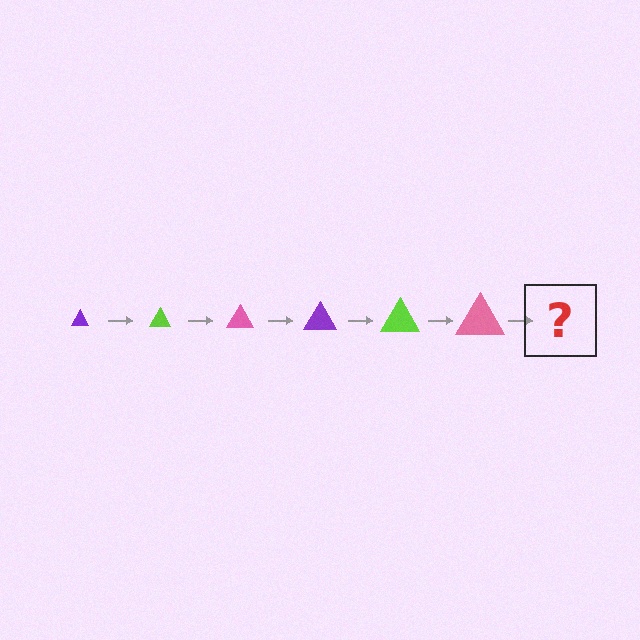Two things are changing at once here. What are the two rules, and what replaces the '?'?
The two rules are that the triangle grows larger each step and the color cycles through purple, lime, and pink. The '?' should be a purple triangle, larger than the previous one.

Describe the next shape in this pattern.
It should be a purple triangle, larger than the previous one.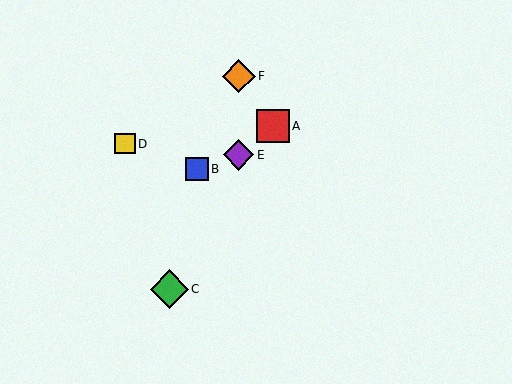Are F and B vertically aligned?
No, F is at x≈239 and B is at x≈197.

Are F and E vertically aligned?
Yes, both are at x≈239.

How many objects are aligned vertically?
2 objects (E, F) are aligned vertically.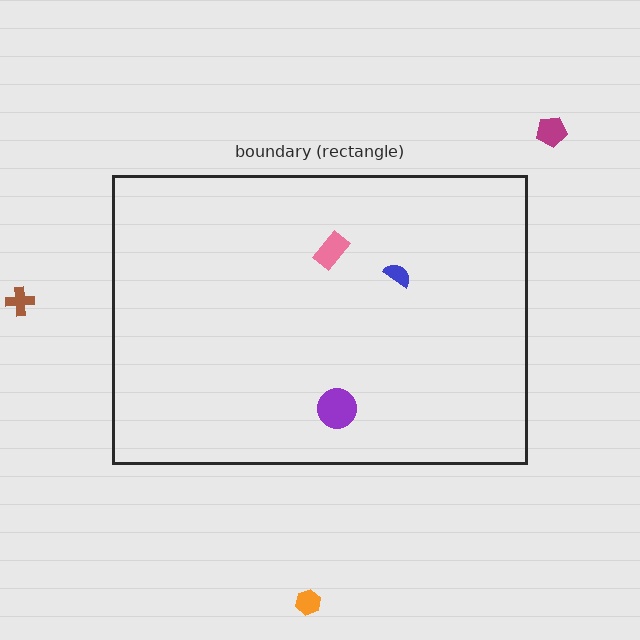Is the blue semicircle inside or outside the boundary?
Inside.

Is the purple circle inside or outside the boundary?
Inside.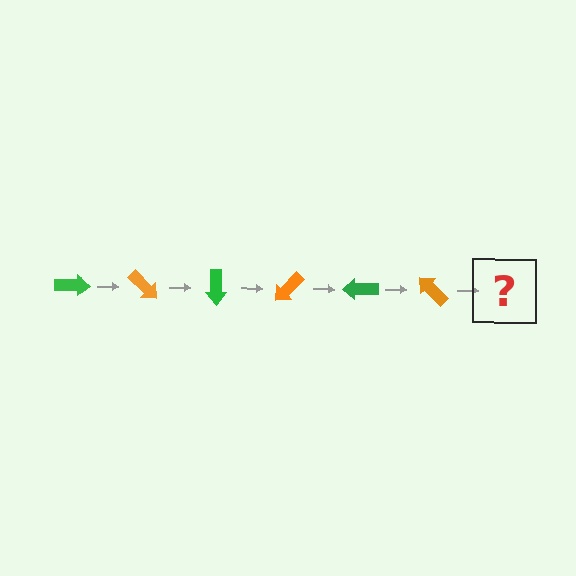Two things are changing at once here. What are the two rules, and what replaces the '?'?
The two rules are that it rotates 45 degrees each step and the color cycles through green and orange. The '?' should be a green arrow, rotated 270 degrees from the start.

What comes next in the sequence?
The next element should be a green arrow, rotated 270 degrees from the start.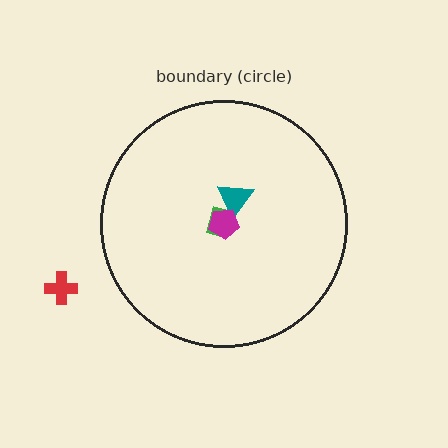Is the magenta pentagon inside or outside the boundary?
Inside.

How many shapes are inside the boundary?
3 inside, 1 outside.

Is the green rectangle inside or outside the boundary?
Inside.